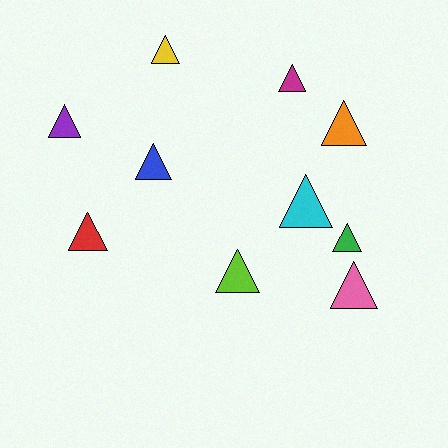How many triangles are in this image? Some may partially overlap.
There are 10 triangles.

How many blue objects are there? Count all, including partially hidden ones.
There is 1 blue object.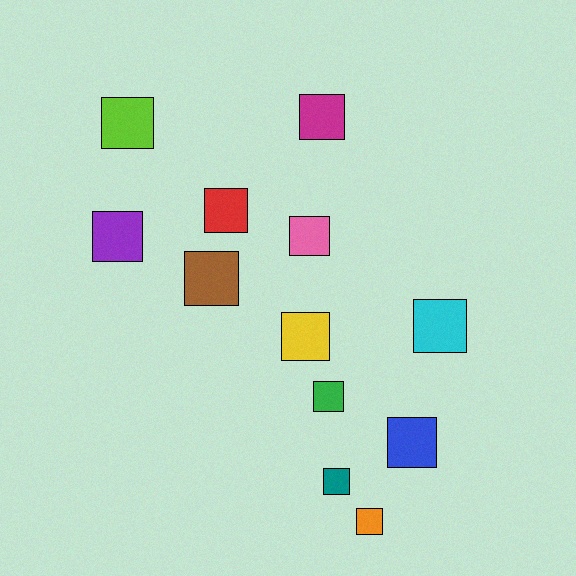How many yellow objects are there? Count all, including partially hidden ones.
There is 1 yellow object.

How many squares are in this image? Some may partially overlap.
There are 12 squares.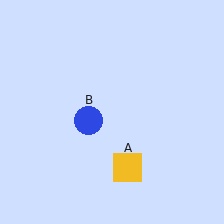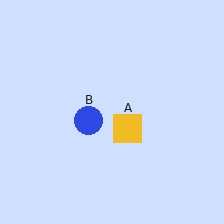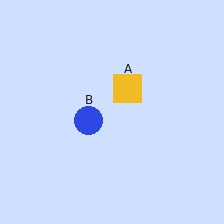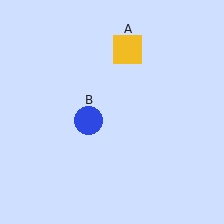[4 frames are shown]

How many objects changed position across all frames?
1 object changed position: yellow square (object A).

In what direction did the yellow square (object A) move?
The yellow square (object A) moved up.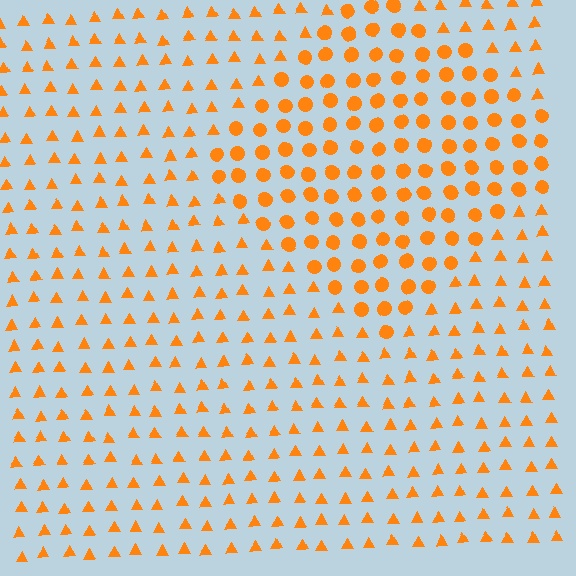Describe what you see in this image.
The image is filled with small orange elements arranged in a uniform grid. A diamond-shaped region contains circles, while the surrounding area contains triangles. The boundary is defined purely by the change in element shape.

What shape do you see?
I see a diamond.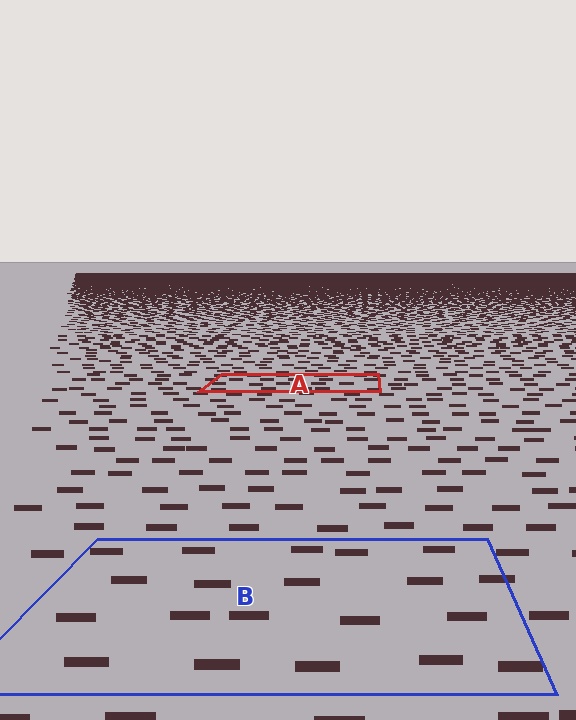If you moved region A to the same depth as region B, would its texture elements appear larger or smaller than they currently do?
They would appear larger. At a closer depth, the same texture elements are projected at a bigger on-screen size.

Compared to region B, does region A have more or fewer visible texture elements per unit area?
Region A has more texture elements per unit area — they are packed more densely because it is farther away.